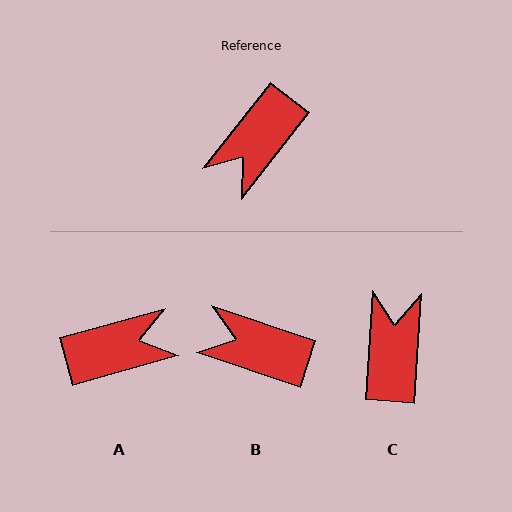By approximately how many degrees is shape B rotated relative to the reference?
Approximately 70 degrees clockwise.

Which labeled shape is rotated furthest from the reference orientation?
C, about 146 degrees away.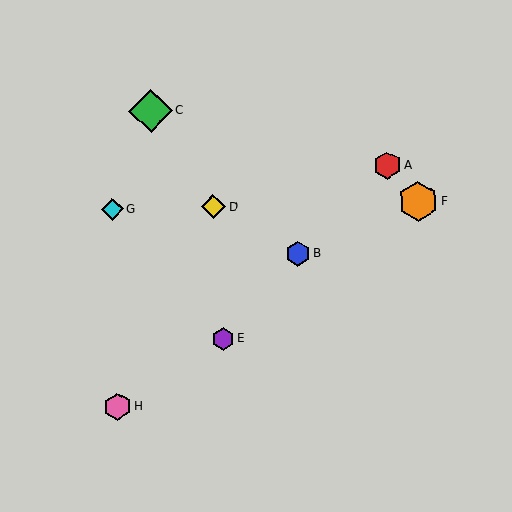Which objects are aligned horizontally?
Objects D, F, G are aligned horizontally.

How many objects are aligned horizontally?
3 objects (D, F, G) are aligned horizontally.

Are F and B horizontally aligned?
No, F is at y≈201 and B is at y≈253.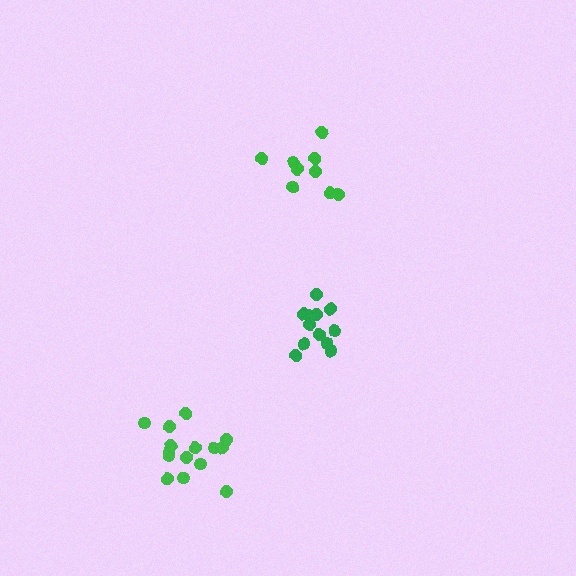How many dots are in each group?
Group 1: 12 dots, Group 2: 9 dots, Group 3: 15 dots (36 total).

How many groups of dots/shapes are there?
There are 3 groups.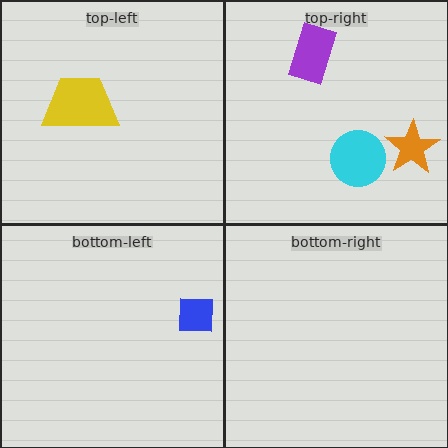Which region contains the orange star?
The top-right region.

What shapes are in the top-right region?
The orange star, the purple rectangle, the cyan circle.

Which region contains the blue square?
The bottom-left region.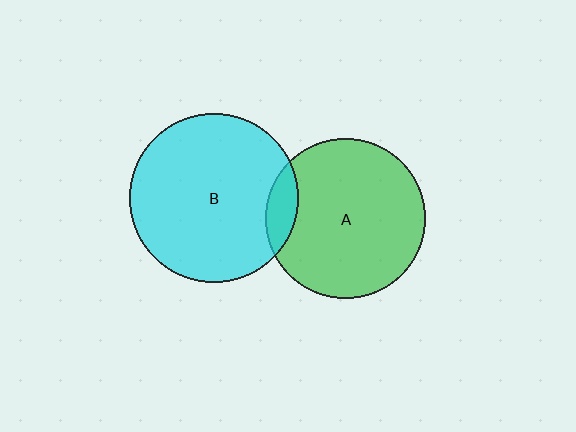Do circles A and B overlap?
Yes.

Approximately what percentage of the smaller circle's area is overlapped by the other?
Approximately 10%.